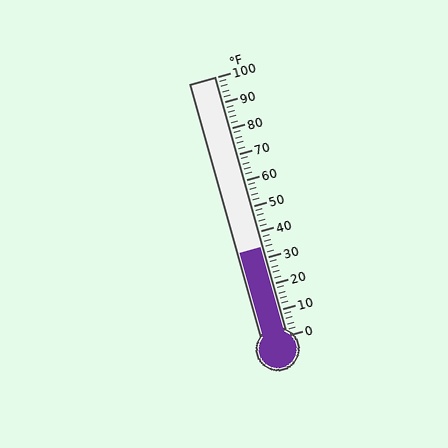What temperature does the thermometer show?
The thermometer shows approximately 34°F.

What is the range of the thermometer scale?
The thermometer scale ranges from 0°F to 100°F.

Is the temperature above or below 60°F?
The temperature is below 60°F.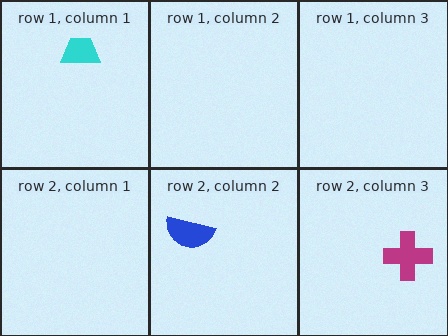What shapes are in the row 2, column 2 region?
The blue semicircle.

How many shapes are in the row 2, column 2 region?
1.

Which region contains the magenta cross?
The row 2, column 3 region.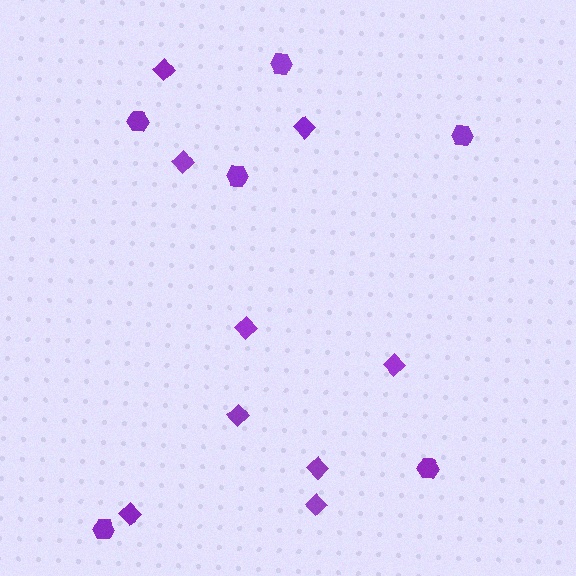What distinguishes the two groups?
There are 2 groups: one group of diamonds (9) and one group of hexagons (6).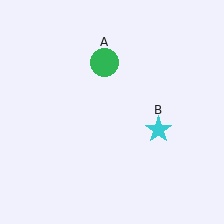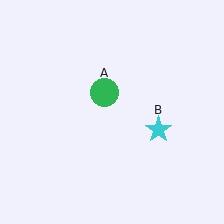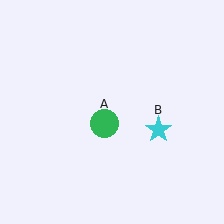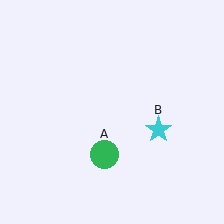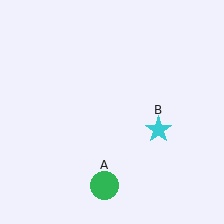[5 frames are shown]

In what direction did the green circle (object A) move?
The green circle (object A) moved down.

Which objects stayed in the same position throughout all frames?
Cyan star (object B) remained stationary.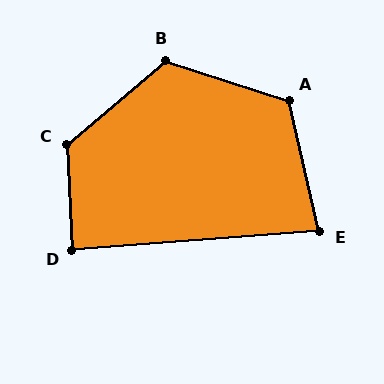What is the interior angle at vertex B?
Approximately 122 degrees (obtuse).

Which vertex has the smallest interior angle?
E, at approximately 81 degrees.